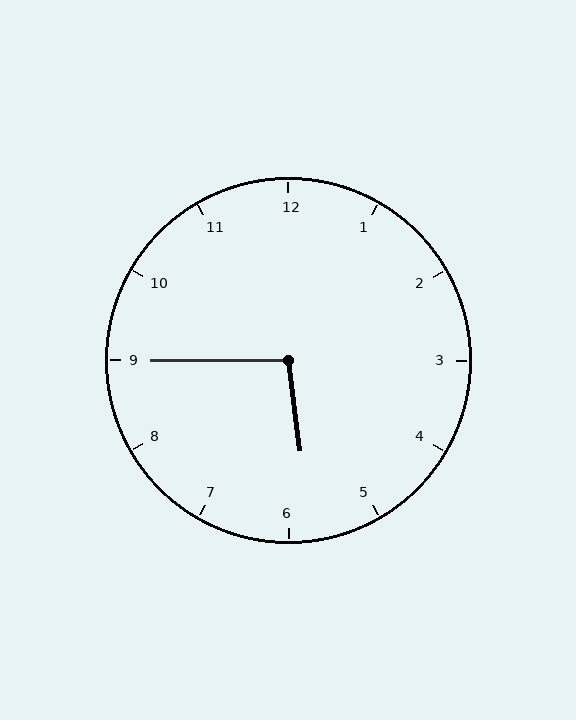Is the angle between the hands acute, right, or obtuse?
It is obtuse.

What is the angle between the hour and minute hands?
Approximately 98 degrees.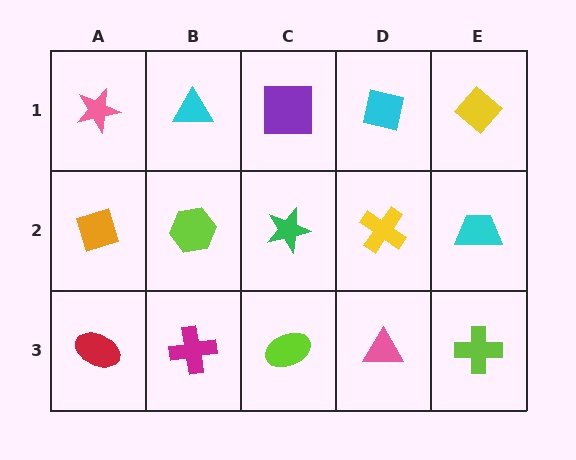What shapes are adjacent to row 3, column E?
A cyan trapezoid (row 2, column E), a pink triangle (row 3, column D).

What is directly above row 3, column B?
A lime hexagon.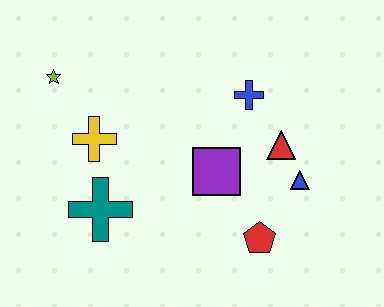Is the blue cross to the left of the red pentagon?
Yes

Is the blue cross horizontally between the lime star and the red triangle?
Yes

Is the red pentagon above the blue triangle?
No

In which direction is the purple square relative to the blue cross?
The purple square is below the blue cross.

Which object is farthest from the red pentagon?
The lime star is farthest from the red pentagon.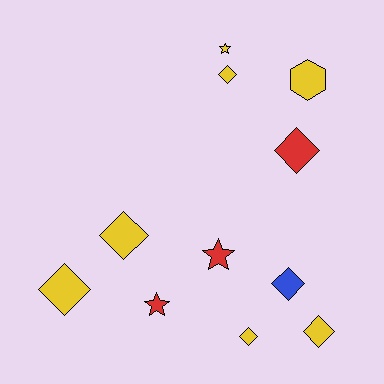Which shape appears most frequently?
Diamond, with 7 objects.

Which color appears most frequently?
Yellow, with 7 objects.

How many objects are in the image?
There are 11 objects.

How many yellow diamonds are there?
There are 5 yellow diamonds.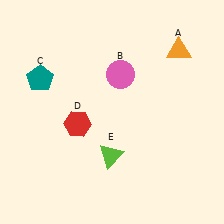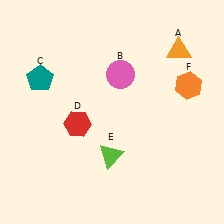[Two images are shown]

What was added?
An orange hexagon (F) was added in Image 2.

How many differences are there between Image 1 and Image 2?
There is 1 difference between the two images.